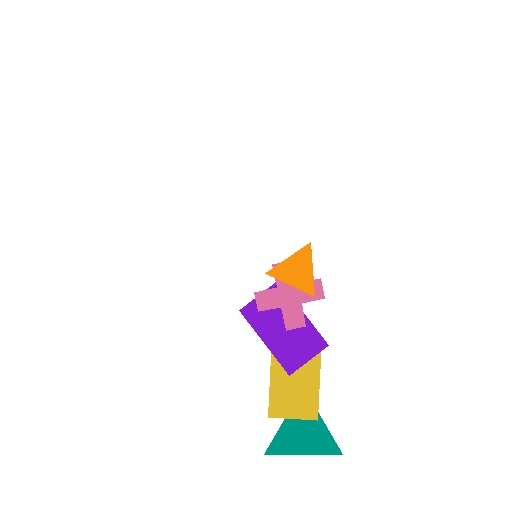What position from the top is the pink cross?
The pink cross is 2nd from the top.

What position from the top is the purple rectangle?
The purple rectangle is 3rd from the top.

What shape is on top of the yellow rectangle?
The purple rectangle is on top of the yellow rectangle.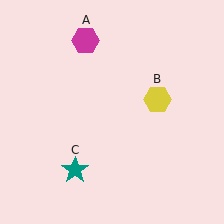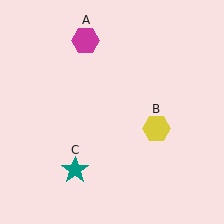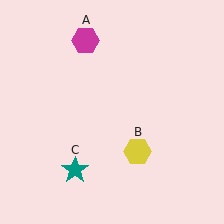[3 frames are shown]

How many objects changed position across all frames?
1 object changed position: yellow hexagon (object B).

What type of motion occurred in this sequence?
The yellow hexagon (object B) rotated clockwise around the center of the scene.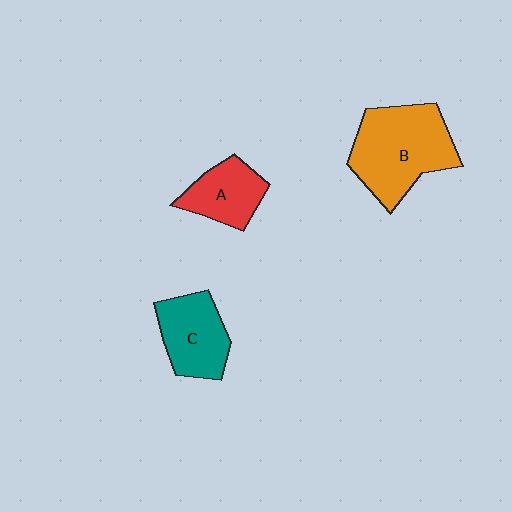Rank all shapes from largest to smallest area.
From largest to smallest: B (orange), C (teal), A (red).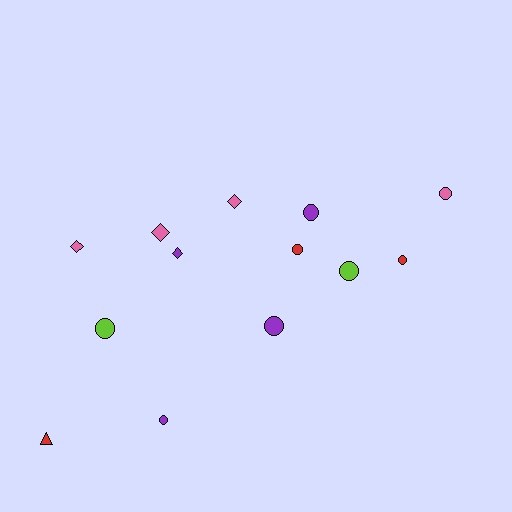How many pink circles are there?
There is 1 pink circle.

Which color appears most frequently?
Pink, with 4 objects.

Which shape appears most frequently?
Circle, with 8 objects.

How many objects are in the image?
There are 13 objects.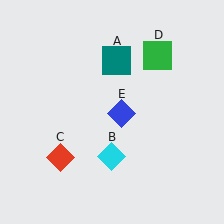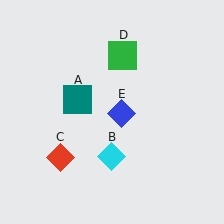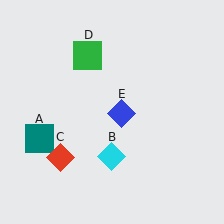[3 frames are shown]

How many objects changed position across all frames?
2 objects changed position: teal square (object A), green square (object D).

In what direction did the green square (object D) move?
The green square (object D) moved left.